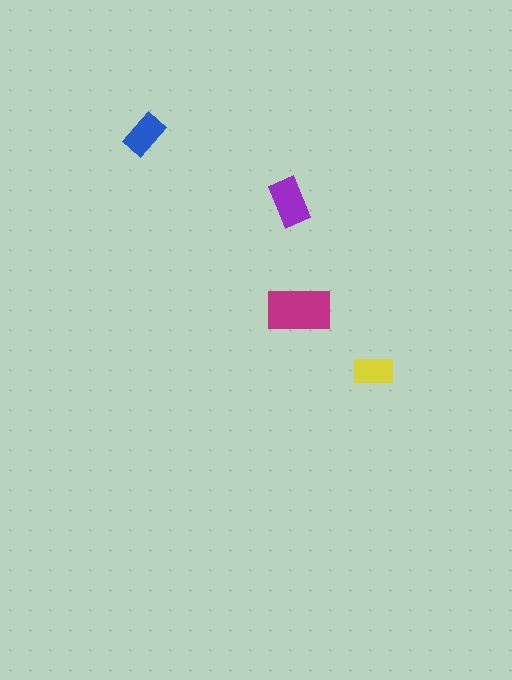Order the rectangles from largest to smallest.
the magenta one, the purple one, the blue one, the yellow one.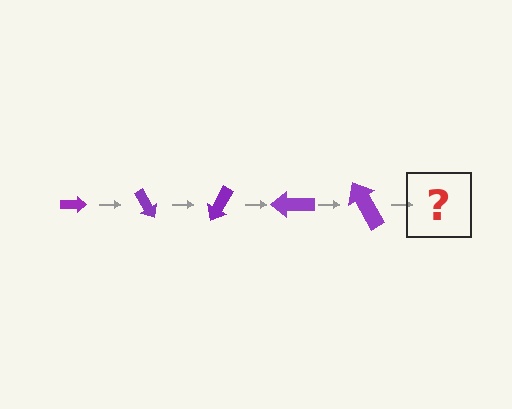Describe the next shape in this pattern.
It should be an arrow, larger than the previous one and rotated 300 degrees from the start.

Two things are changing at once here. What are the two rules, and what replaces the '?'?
The two rules are that the arrow grows larger each step and it rotates 60 degrees each step. The '?' should be an arrow, larger than the previous one and rotated 300 degrees from the start.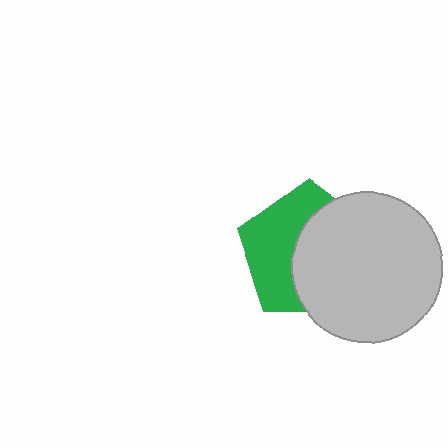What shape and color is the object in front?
The object in front is a light gray circle.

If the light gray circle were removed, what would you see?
You would see the complete green pentagon.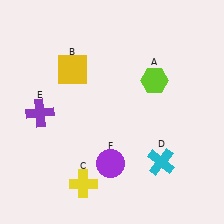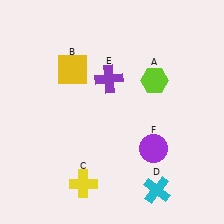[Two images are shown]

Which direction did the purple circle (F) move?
The purple circle (F) moved right.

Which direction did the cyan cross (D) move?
The cyan cross (D) moved down.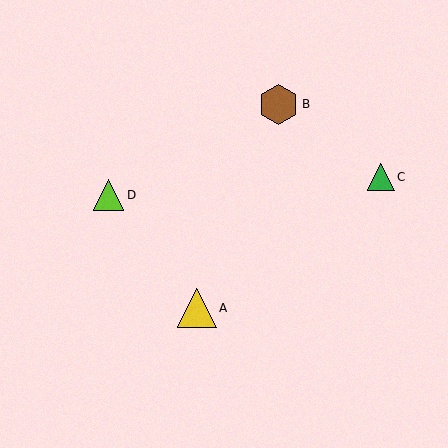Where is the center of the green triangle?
The center of the green triangle is at (381, 177).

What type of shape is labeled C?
Shape C is a green triangle.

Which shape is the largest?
The brown hexagon (labeled B) is the largest.